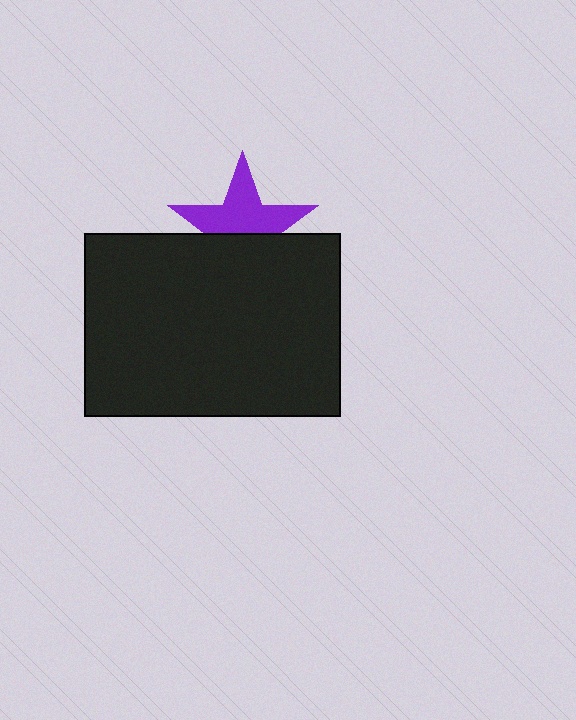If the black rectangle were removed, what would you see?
You would see the complete purple star.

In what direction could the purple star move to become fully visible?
The purple star could move up. That would shift it out from behind the black rectangle entirely.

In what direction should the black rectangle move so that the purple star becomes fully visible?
The black rectangle should move down. That is the shortest direction to clear the overlap and leave the purple star fully visible.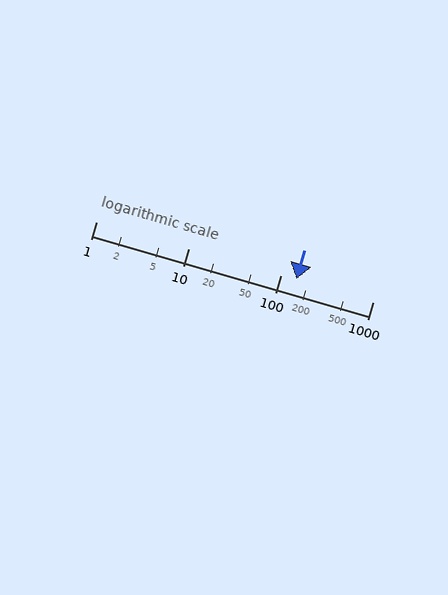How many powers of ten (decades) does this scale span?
The scale spans 3 decades, from 1 to 1000.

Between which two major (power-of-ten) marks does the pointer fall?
The pointer is between 100 and 1000.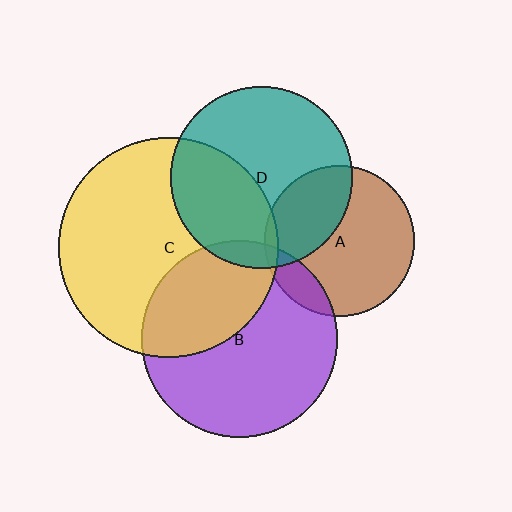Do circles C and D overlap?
Yes.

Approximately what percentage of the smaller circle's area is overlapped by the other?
Approximately 35%.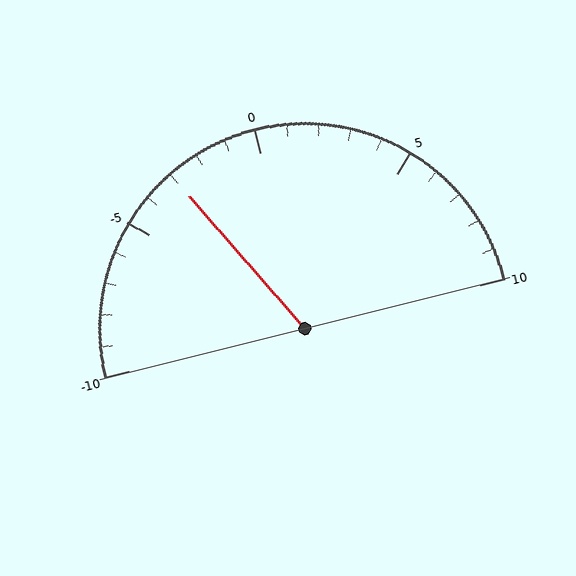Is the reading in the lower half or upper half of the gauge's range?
The reading is in the lower half of the range (-10 to 10).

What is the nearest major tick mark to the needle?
The nearest major tick mark is -5.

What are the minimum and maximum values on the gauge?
The gauge ranges from -10 to 10.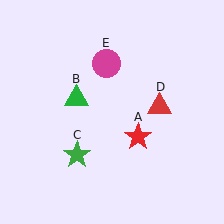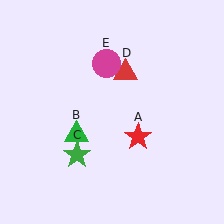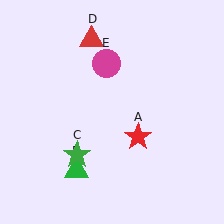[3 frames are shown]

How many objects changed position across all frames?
2 objects changed position: green triangle (object B), red triangle (object D).